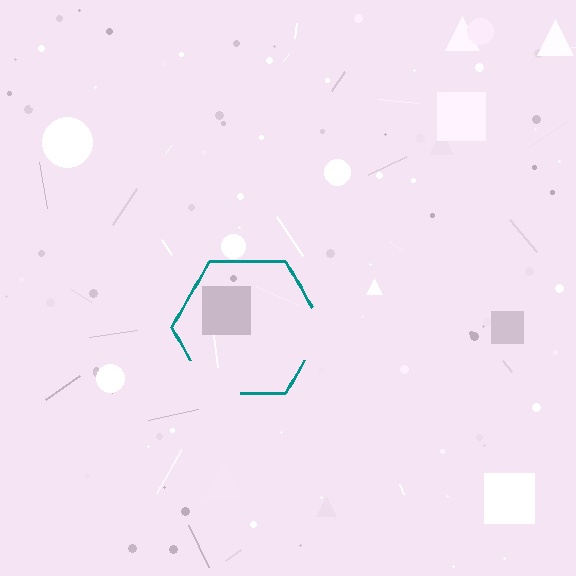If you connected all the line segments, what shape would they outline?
They would outline a hexagon.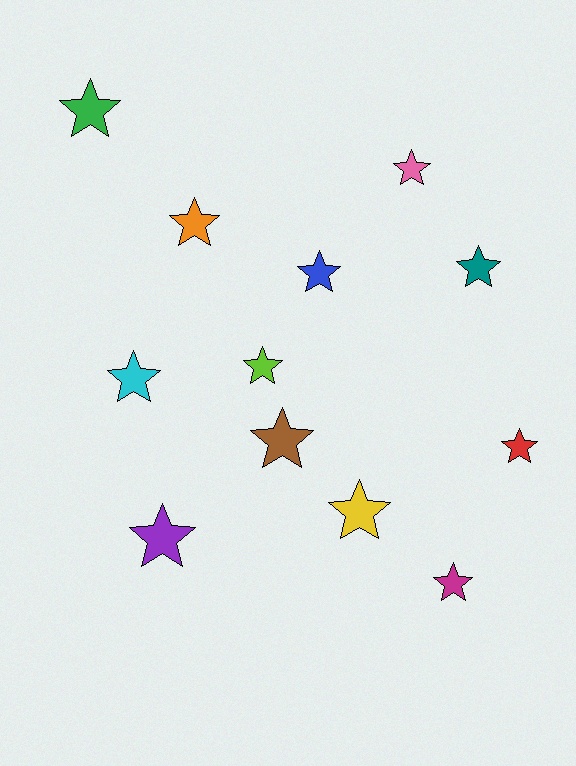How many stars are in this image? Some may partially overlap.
There are 12 stars.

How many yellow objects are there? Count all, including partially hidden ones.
There is 1 yellow object.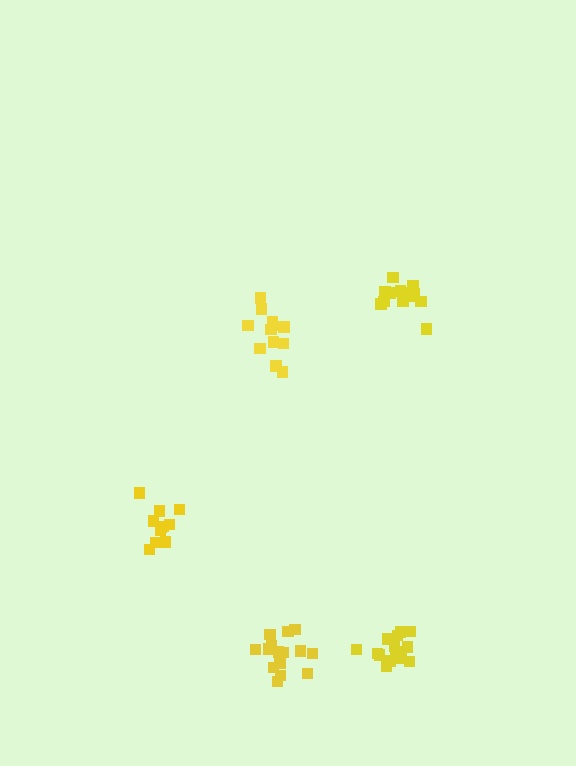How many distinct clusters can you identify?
There are 5 distinct clusters.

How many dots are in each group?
Group 1: 12 dots, Group 2: 16 dots, Group 3: 15 dots, Group 4: 13 dots, Group 5: 11 dots (67 total).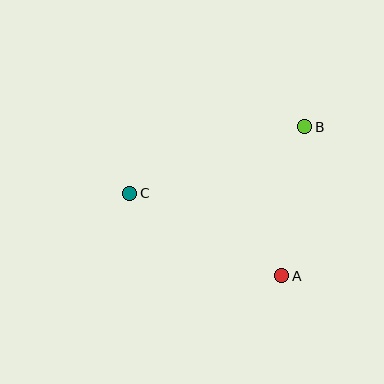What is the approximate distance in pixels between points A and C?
The distance between A and C is approximately 173 pixels.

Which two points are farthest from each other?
Points B and C are farthest from each other.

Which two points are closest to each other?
Points A and B are closest to each other.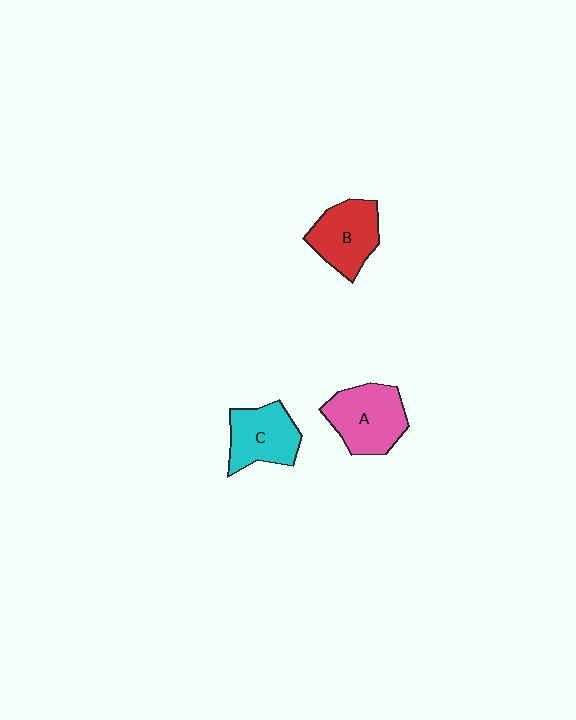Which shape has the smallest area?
Shape C (cyan).